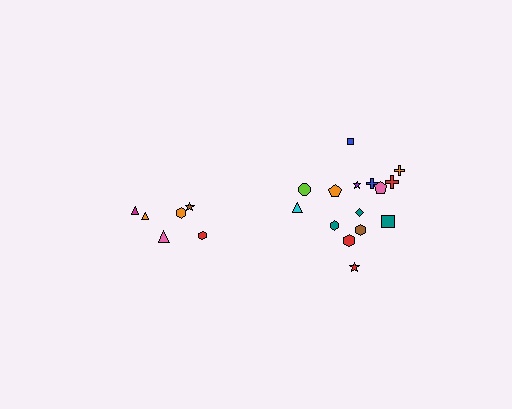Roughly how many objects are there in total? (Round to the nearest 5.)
Roughly 20 objects in total.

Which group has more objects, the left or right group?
The right group.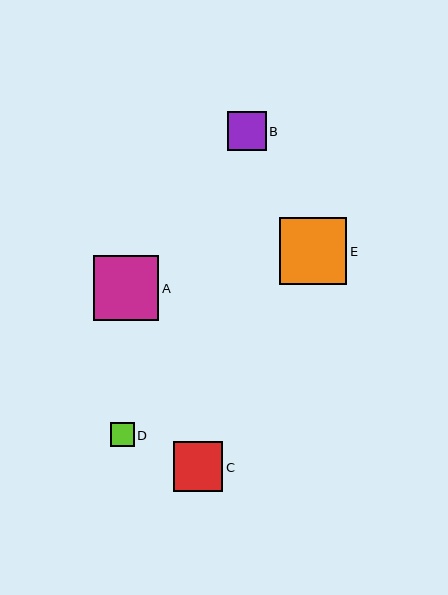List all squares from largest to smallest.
From largest to smallest: E, A, C, B, D.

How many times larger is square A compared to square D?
Square A is approximately 2.7 times the size of square D.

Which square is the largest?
Square E is the largest with a size of approximately 67 pixels.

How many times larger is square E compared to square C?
Square E is approximately 1.4 times the size of square C.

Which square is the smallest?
Square D is the smallest with a size of approximately 24 pixels.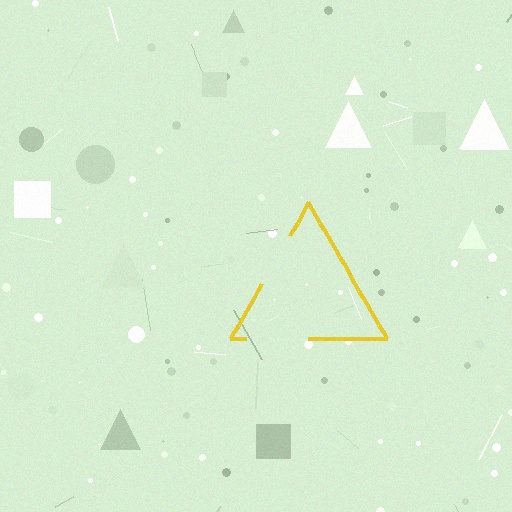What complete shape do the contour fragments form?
The contour fragments form a triangle.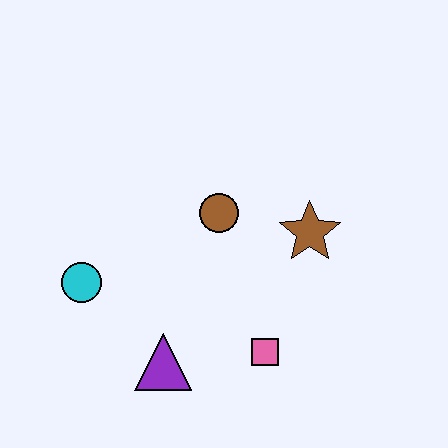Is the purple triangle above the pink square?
No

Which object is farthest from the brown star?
The cyan circle is farthest from the brown star.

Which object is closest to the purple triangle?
The pink square is closest to the purple triangle.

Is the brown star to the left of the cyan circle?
No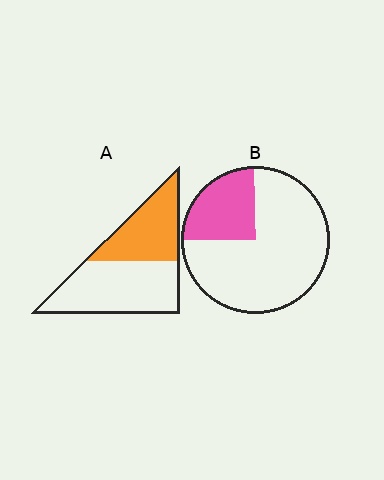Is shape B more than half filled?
No.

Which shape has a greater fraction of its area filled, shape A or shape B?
Shape A.